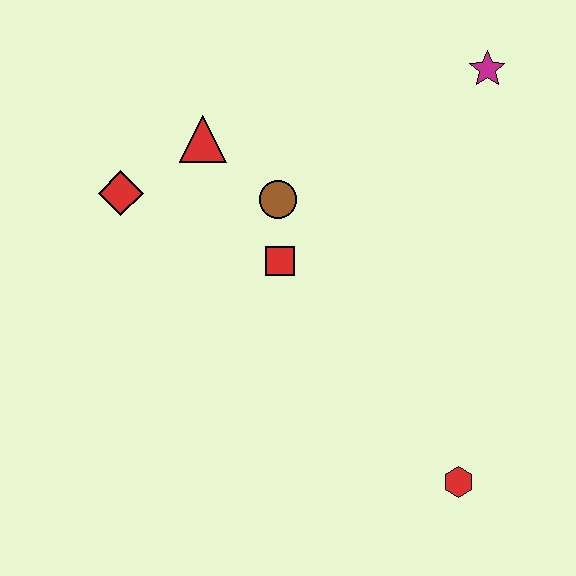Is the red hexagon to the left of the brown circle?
No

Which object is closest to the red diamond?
The red triangle is closest to the red diamond.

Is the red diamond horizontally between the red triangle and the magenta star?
No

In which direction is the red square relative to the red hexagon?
The red square is above the red hexagon.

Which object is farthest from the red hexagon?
The red diamond is farthest from the red hexagon.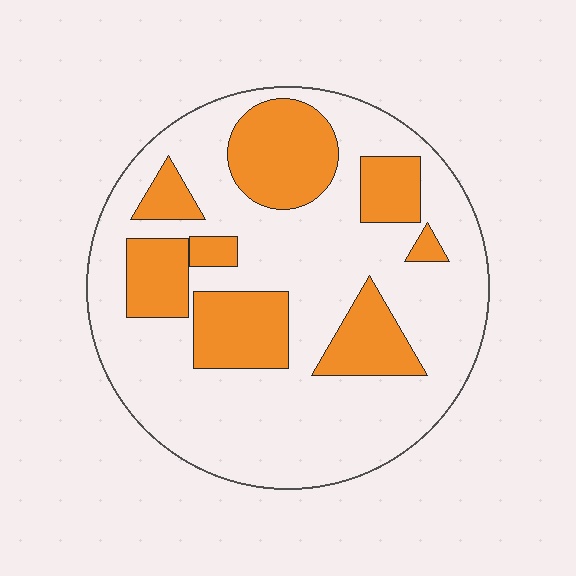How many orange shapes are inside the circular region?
8.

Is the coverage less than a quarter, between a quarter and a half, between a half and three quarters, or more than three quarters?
Between a quarter and a half.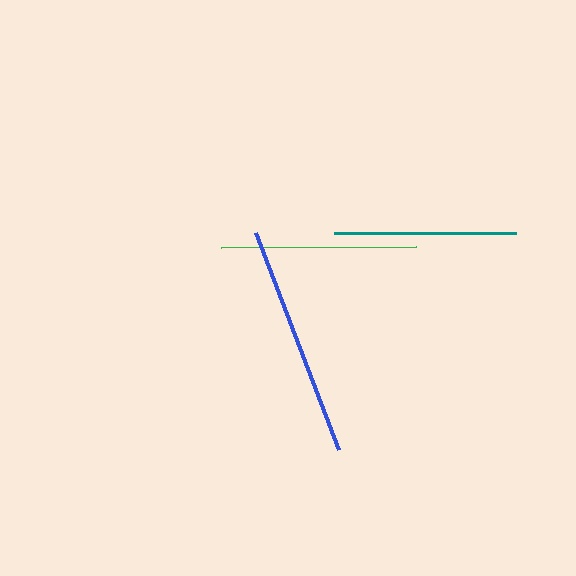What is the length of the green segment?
The green segment is approximately 195 pixels long.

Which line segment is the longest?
The blue line is the longest at approximately 233 pixels.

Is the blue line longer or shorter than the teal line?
The blue line is longer than the teal line.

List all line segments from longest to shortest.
From longest to shortest: blue, green, teal.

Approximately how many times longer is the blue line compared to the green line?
The blue line is approximately 1.2 times the length of the green line.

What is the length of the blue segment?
The blue segment is approximately 233 pixels long.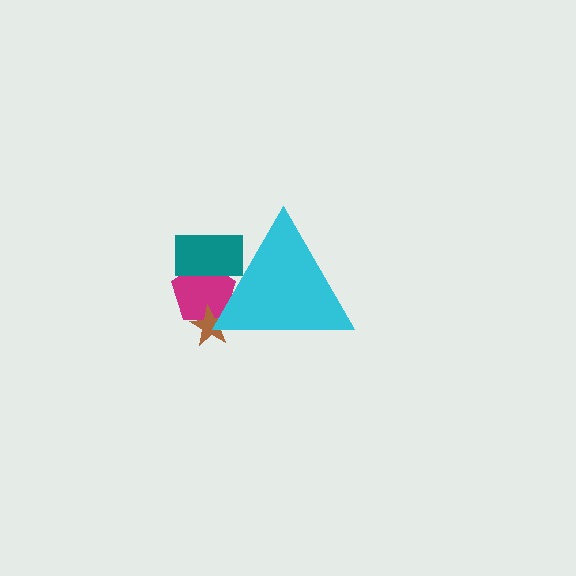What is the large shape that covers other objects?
A cyan triangle.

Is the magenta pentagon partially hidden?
Yes, the magenta pentagon is partially hidden behind the cyan triangle.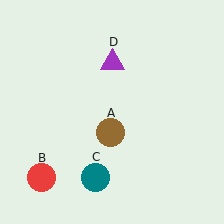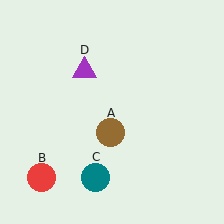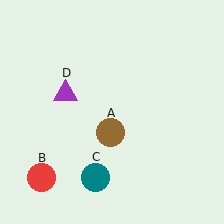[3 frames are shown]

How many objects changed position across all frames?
1 object changed position: purple triangle (object D).